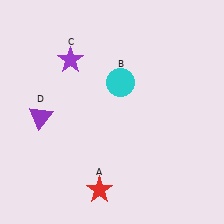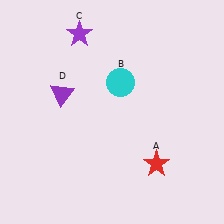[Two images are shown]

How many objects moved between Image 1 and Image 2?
3 objects moved between the two images.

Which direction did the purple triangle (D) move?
The purple triangle (D) moved up.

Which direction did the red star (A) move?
The red star (A) moved right.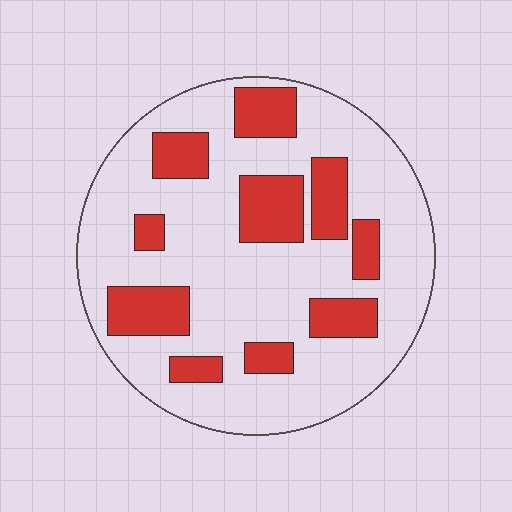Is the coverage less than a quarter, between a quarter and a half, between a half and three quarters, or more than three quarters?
Between a quarter and a half.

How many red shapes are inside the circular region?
10.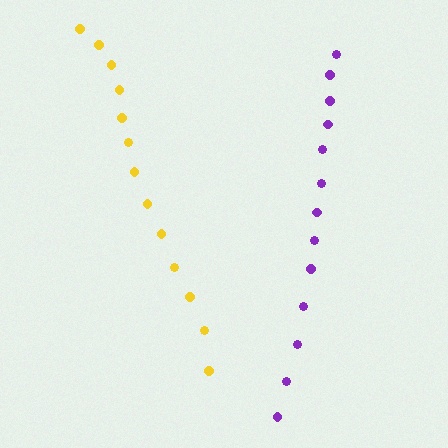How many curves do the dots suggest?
There are 2 distinct paths.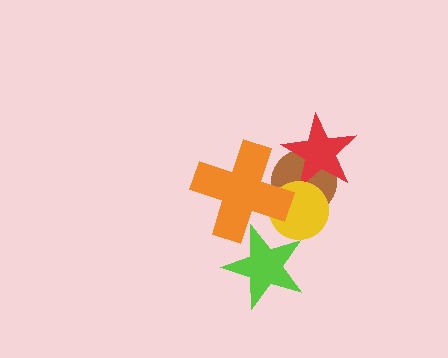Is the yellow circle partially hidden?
Yes, it is partially covered by another shape.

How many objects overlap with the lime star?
2 objects overlap with the lime star.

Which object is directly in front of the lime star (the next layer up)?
The yellow circle is directly in front of the lime star.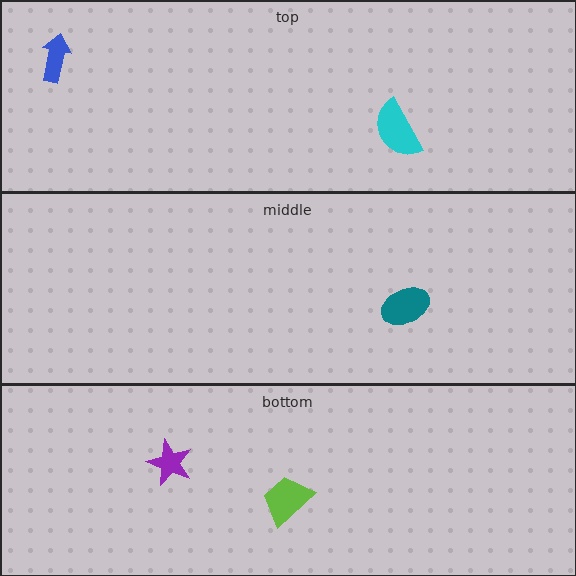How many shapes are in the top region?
2.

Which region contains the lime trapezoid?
The bottom region.